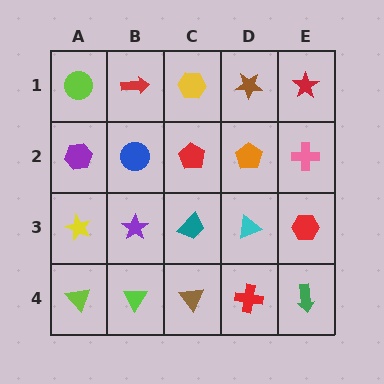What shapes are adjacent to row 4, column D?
A cyan triangle (row 3, column D), a brown triangle (row 4, column C), a green arrow (row 4, column E).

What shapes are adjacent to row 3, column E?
A pink cross (row 2, column E), a green arrow (row 4, column E), a cyan triangle (row 3, column D).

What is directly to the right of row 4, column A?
A lime triangle.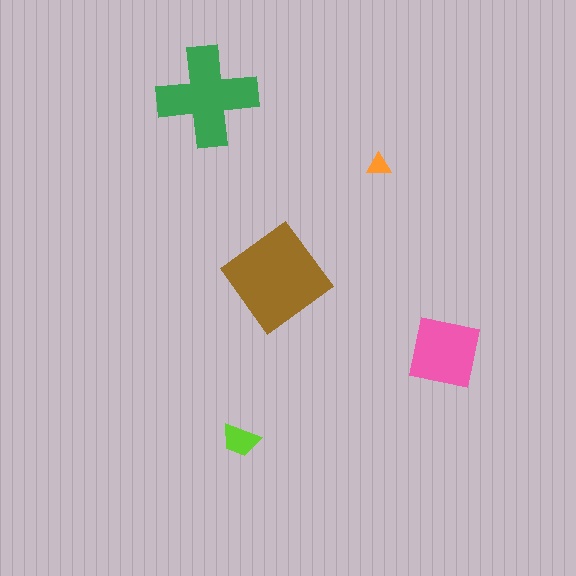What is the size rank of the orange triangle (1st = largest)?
5th.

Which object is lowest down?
The lime trapezoid is bottommost.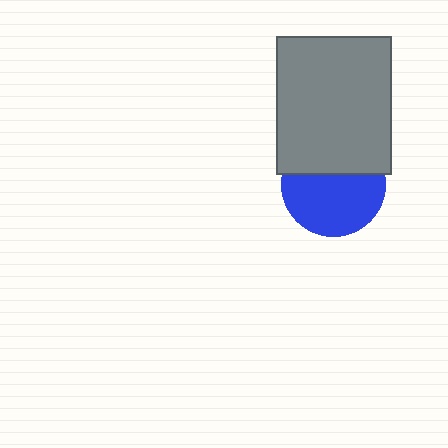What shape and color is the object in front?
The object in front is a gray rectangle.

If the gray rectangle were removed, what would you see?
You would see the complete blue circle.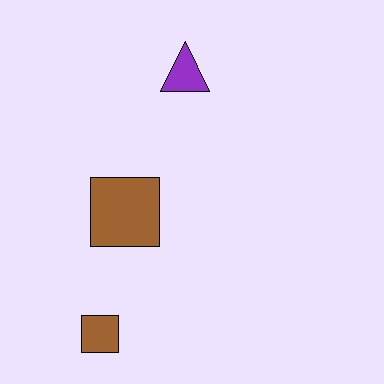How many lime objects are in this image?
There are no lime objects.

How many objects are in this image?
There are 3 objects.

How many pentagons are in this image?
There are no pentagons.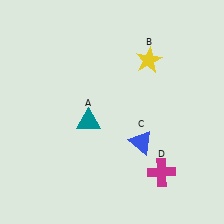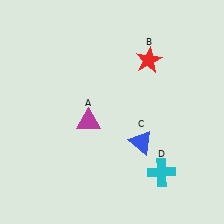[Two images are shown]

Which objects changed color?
A changed from teal to magenta. B changed from yellow to red. D changed from magenta to cyan.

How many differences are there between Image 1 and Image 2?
There are 3 differences between the two images.